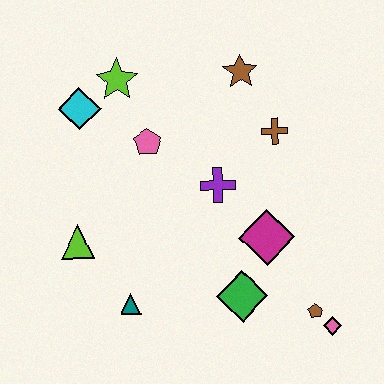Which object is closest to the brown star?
The brown cross is closest to the brown star.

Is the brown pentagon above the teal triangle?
No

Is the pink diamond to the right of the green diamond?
Yes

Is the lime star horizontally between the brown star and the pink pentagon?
No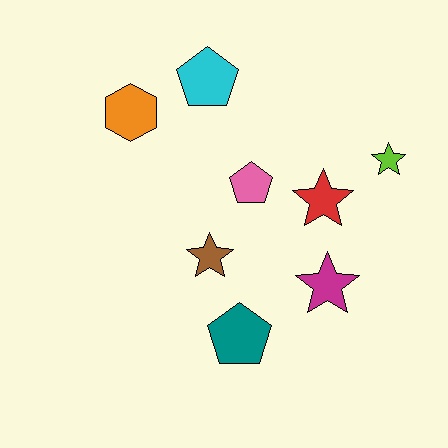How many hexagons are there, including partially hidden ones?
There is 1 hexagon.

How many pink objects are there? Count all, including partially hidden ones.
There is 1 pink object.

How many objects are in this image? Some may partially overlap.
There are 8 objects.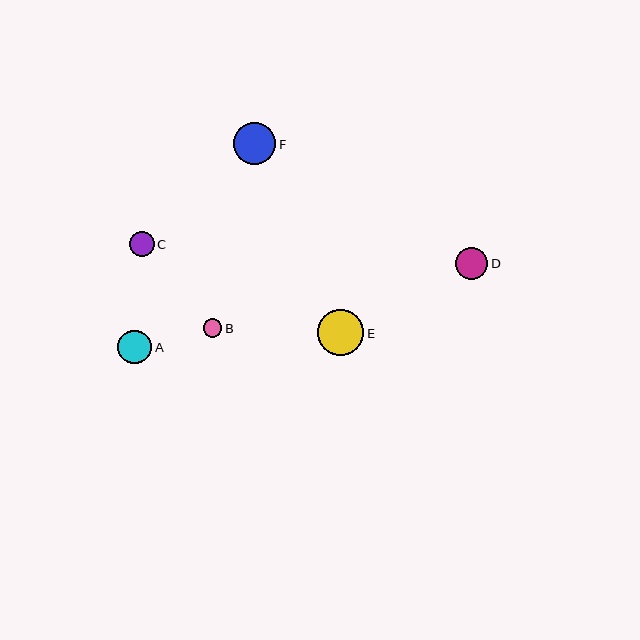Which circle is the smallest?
Circle B is the smallest with a size of approximately 19 pixels.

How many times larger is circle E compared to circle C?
Circle E is approximately 1.9 times the size of circle C.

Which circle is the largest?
Circle E is the largest with a size of approximately 46 pixels.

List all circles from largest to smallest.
From largest to smallest: E, F, A, D, C, B.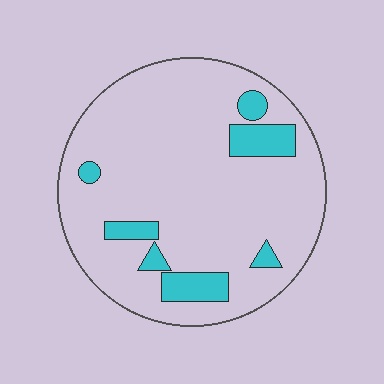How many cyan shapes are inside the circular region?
7.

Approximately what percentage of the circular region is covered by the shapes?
Approximately 15%.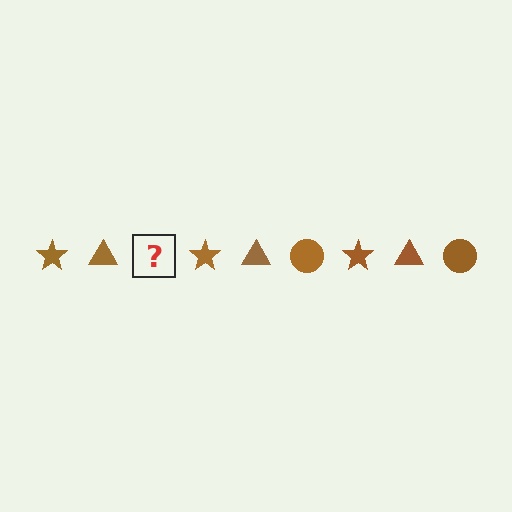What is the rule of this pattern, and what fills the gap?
The rule is that the pattern cycles through star, triangle, circle shapes in brown. The gap should be filled with a brown circle.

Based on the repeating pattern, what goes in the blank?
The blank should be a brown circle.